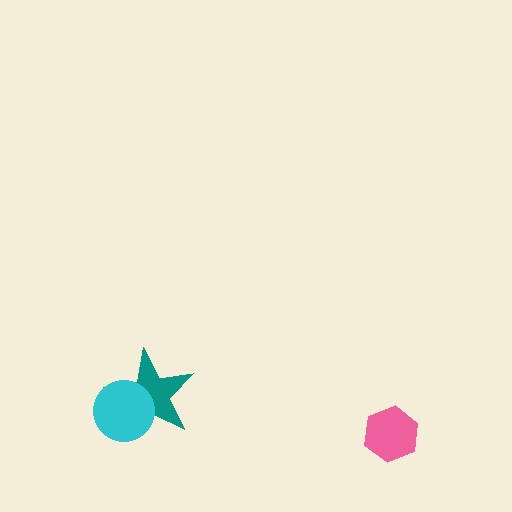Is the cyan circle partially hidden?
No, no other shape covers it.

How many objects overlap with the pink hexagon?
0 objects overlap with the pink hexagon.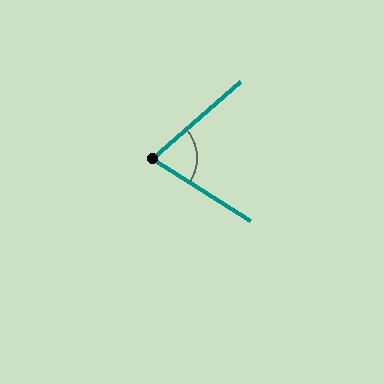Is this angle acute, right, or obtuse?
It is acute.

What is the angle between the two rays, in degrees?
Approximately 73 degrees.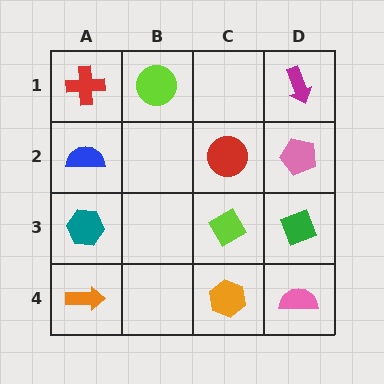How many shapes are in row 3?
3 shapes.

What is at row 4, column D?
A pink semicircle.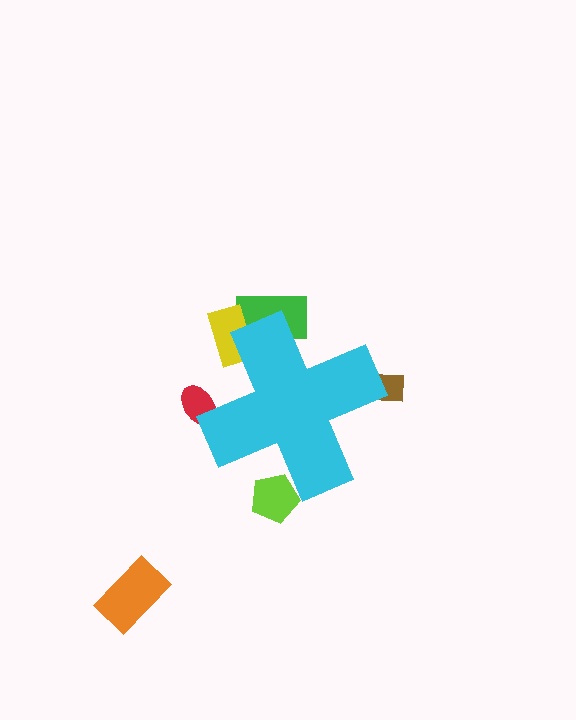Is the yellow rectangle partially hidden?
Yes, the yellow rectangle is partially hidden behind the cyan cross.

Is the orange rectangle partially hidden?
No, the orange rectangle is fully visible.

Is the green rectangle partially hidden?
Yes, the green rectangle is partially hidden behind the cyan cross.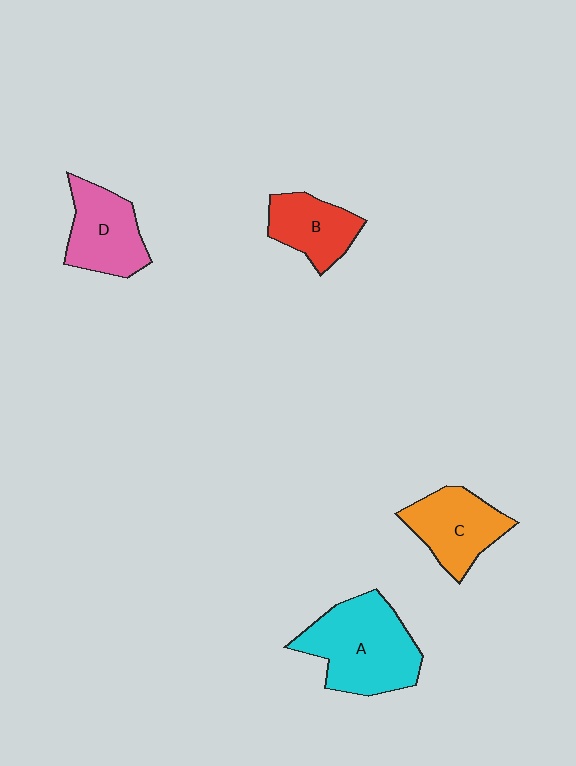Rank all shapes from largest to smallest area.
From largest to smallest: A (cyan), C (orange), D (pink), B (red).